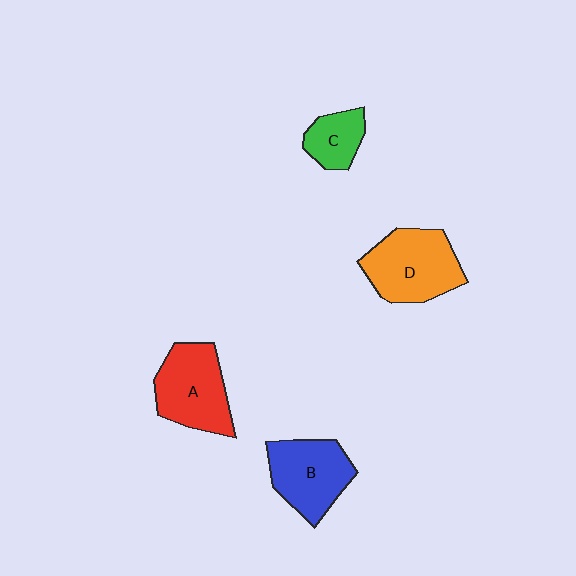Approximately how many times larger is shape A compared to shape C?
Approximately 1.9 times.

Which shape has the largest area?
Shape D (orange).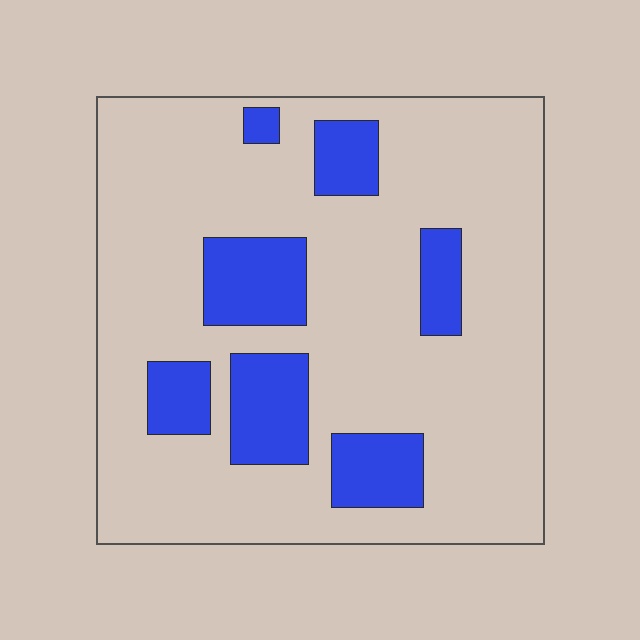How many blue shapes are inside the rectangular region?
7.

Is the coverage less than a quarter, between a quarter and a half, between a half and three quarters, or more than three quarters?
Less than a quarter.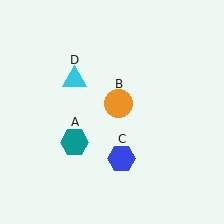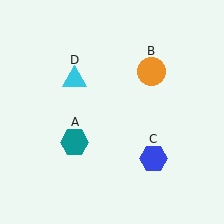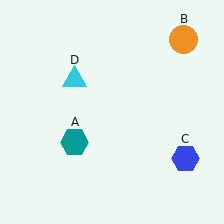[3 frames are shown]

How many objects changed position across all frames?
2 objects changed position: orange circle (object B), blue hexagon (object C).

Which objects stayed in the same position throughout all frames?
Teal hexagon (object A) and cyan triangle (object D) remained stationary.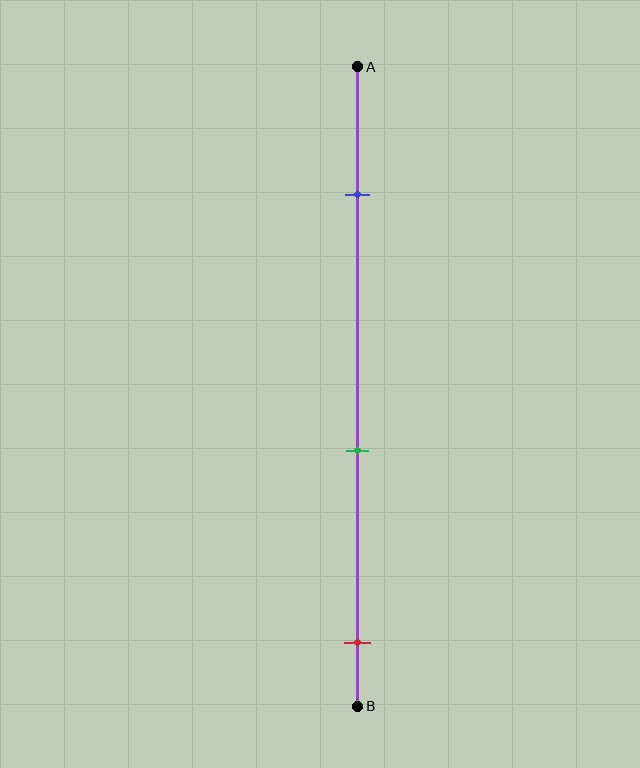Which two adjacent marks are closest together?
The green and red marks are the closest adjacent pair.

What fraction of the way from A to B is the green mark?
The green mark is approximately 60% (0.6) of the way from A to B.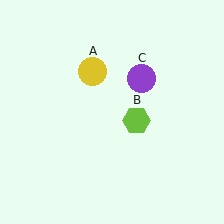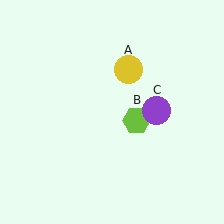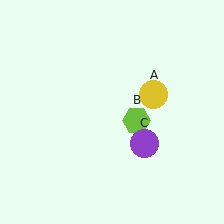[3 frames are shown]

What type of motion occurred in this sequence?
The yellow circle (object A), purple circle (object C) rotated clockwise around the center of the scene.